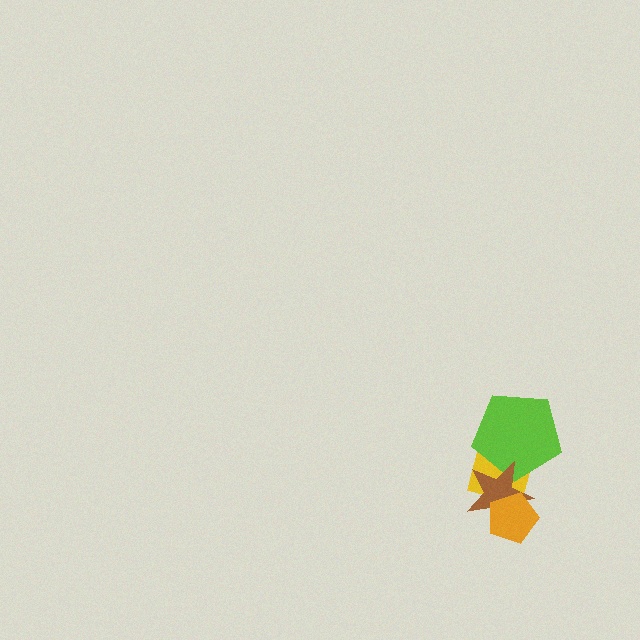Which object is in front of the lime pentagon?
The brown star is in front of the lime pentagon.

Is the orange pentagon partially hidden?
No, no other shape covers it.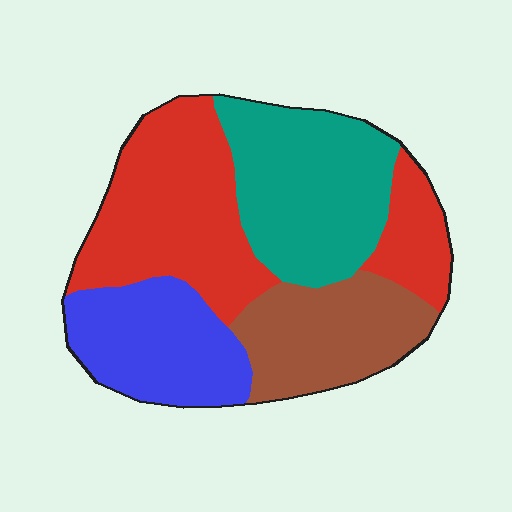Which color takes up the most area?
Red, at roughly 35%.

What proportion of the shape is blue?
Blue covers around 20% of the shape.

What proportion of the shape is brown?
Brown takes up about one fifth (1/5) of the shape.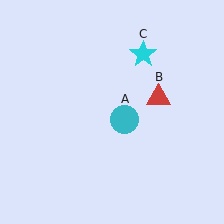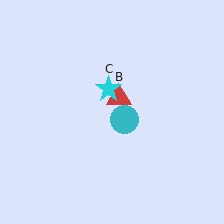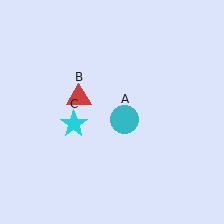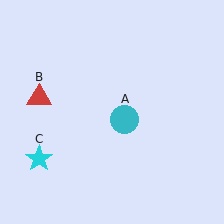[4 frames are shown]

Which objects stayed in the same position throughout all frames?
Cyan circle (object A) remained stationary.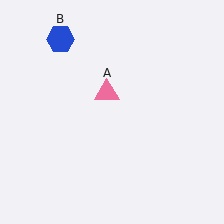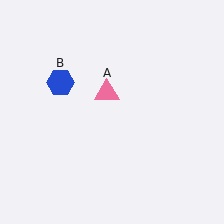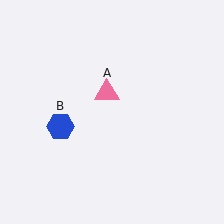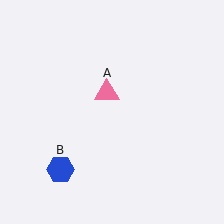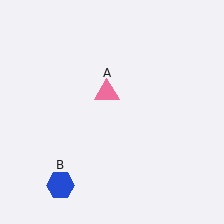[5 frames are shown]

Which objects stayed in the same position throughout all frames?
Pink triangle (object A) remained stationary.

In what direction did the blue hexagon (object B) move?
The blue hexagon (object B) moved down.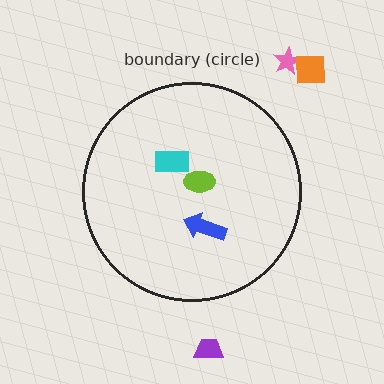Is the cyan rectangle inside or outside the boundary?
Inside.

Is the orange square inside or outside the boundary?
Outside.